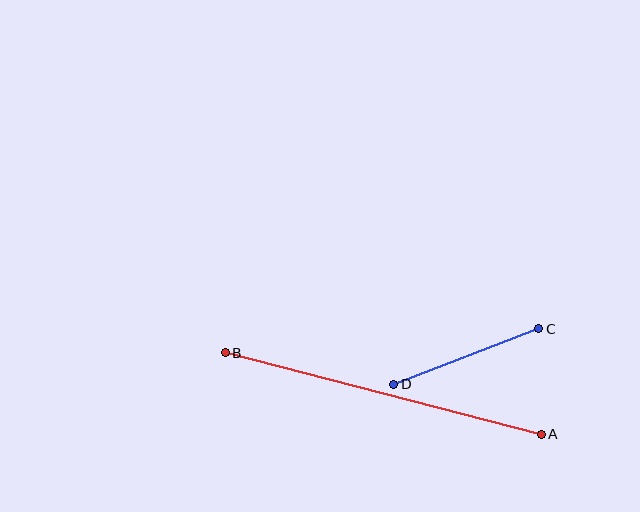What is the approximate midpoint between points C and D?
The midpoint is at approximately (466, 356) pixels.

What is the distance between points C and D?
The distance is approximately 155 pixels.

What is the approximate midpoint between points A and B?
The midpoint is at approximately (383, 394) pixels.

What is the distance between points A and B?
The distance is approximately 326 pixels.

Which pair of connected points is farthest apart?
Points A and B are farthest apart.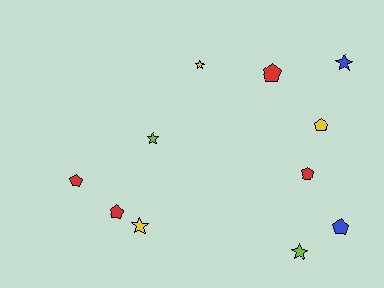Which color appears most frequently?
Red, with 4 objects.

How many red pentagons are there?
There are 4 red pentagons.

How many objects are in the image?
There are 11 objects.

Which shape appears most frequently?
Pentagon, with 6 objects.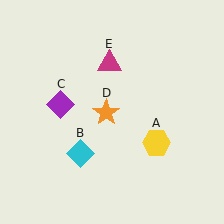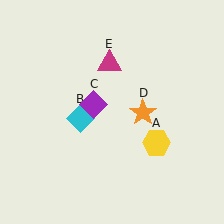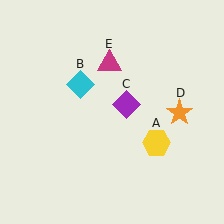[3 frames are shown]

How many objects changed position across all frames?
3 objects changed position: cyan diamond (object B), purple diamond (object C), orange star (object D).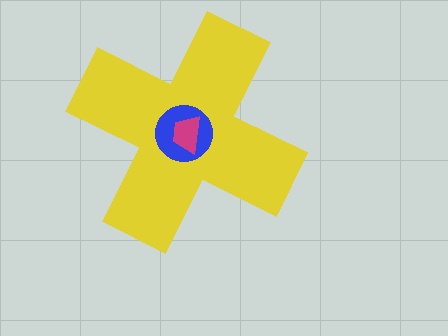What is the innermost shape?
The magenta trapezoid.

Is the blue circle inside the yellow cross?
Yes.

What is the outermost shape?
The yellow cross.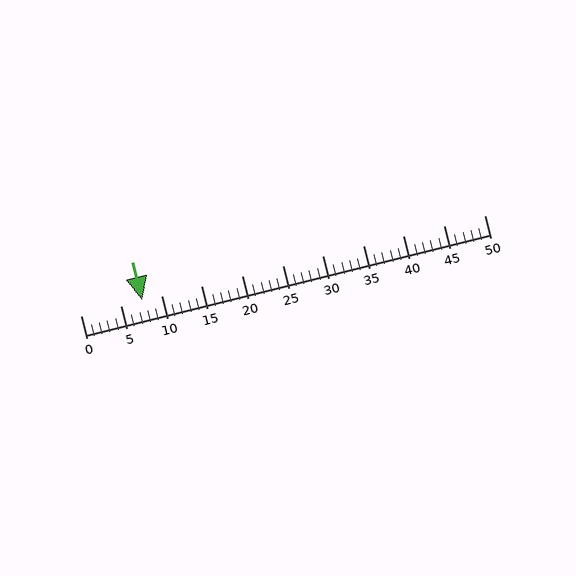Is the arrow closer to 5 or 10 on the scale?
The arrow is closer to 10.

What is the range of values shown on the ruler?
The ruler shows values from 0 to 50.